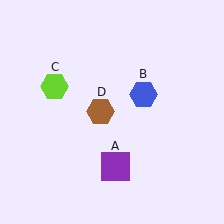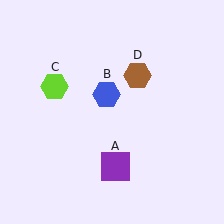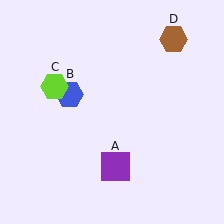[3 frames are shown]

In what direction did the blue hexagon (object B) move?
The blue hexagon (object B) moved left.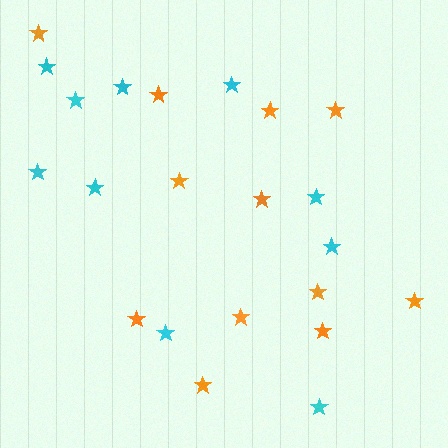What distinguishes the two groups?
There are 2 groups: one group of orange stars (12) and one group of cyan stars (10).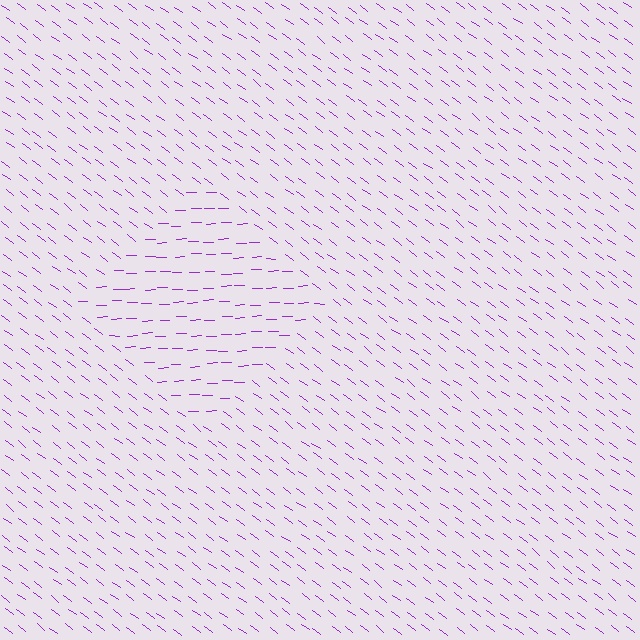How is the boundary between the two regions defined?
The boundary is defined purely by a change in line orientation (approximately 38 degrees difference). All lines are the same color and thickness.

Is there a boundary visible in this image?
Yes, there is a texture boundary formed by a change in line orientation.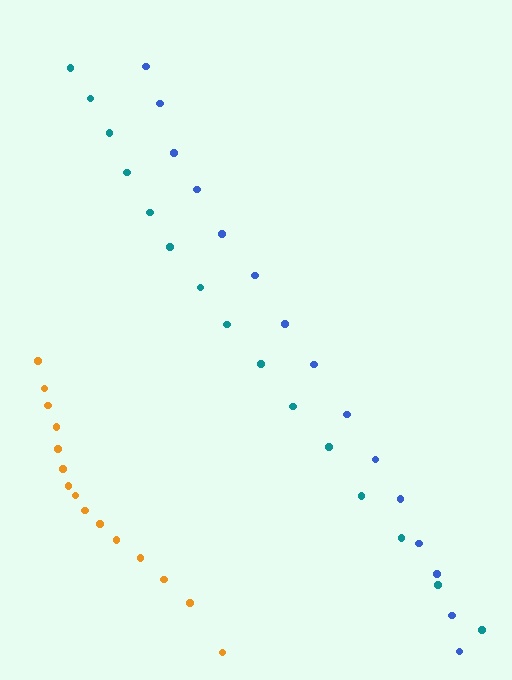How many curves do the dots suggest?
There are 3 distinct paths.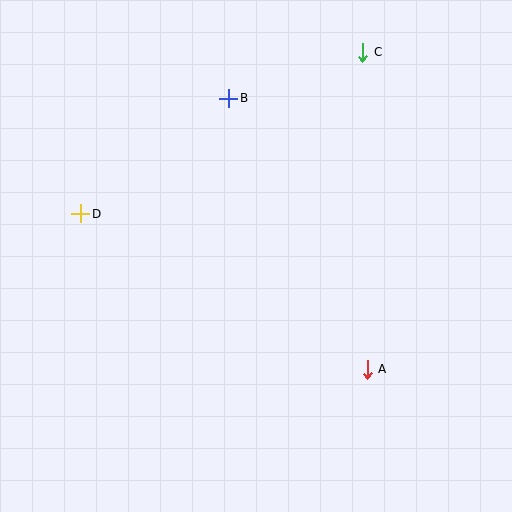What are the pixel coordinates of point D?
Point D is at (81, 214).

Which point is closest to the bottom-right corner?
Point A is closest to the bottom-right corner.